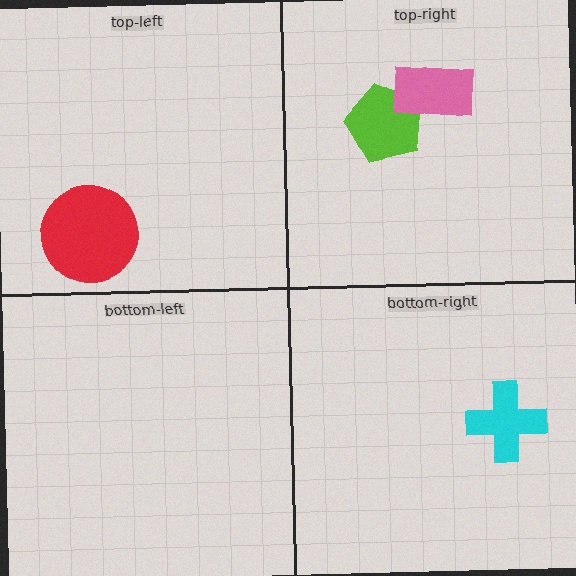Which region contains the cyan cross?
The bottom-right region.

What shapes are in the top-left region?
The red circle.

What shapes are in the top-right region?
The lime pentagon, the pink rectangle.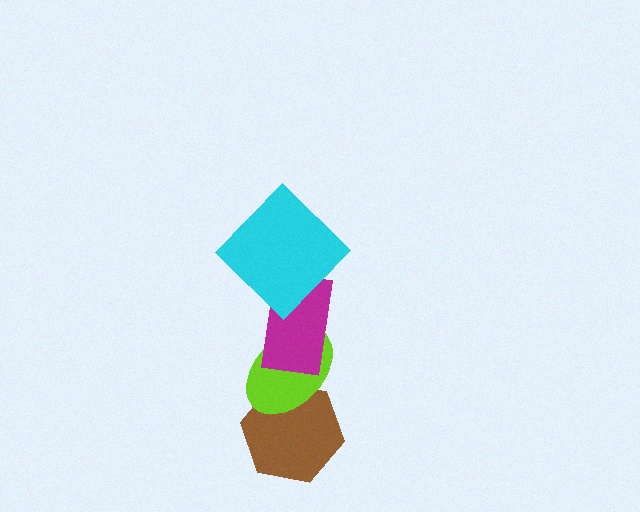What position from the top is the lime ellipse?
The lime ellipse is 3rd from the top.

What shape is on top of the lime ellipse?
The magenta rectangle is on top of the lime ellipse.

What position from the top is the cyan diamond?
The cyan diamond is 1st from the top.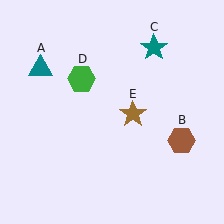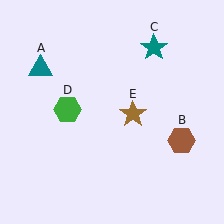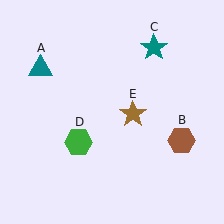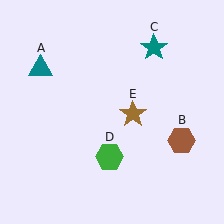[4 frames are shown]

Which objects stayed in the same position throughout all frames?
Teal triangle (object A) and brown hexagon (object B) and teal star (object C) and brown star (object E) remained stationary.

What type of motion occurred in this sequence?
The green hexagon (object D) rotated counterclockwise around the center of the scene.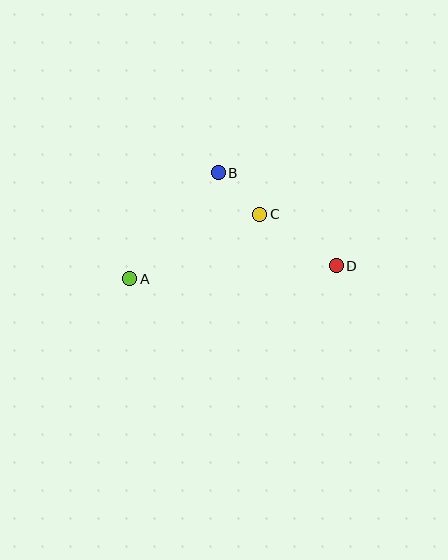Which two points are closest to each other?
Points B and C are closest to each other.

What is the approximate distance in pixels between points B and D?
The distance between B and D is approximately 150 pixels.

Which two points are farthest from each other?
Points A and D are farthest from each other.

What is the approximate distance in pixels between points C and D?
The distance between C and D is approximately 92 pixels.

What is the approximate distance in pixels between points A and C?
The distance between A and C is approximately 145 pixels.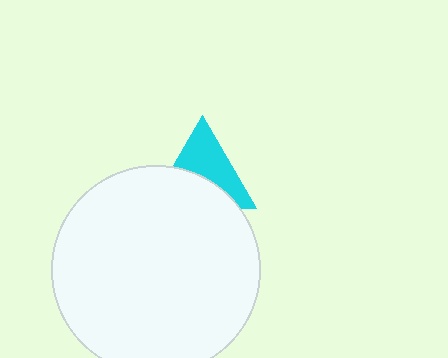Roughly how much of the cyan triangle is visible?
About half of it is visible (roughly 52%).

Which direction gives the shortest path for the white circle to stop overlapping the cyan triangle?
Moving down gives the shortest separation.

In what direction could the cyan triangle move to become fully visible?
The cyan triangle could move up. That would shift it out from behind the white circle entirely.